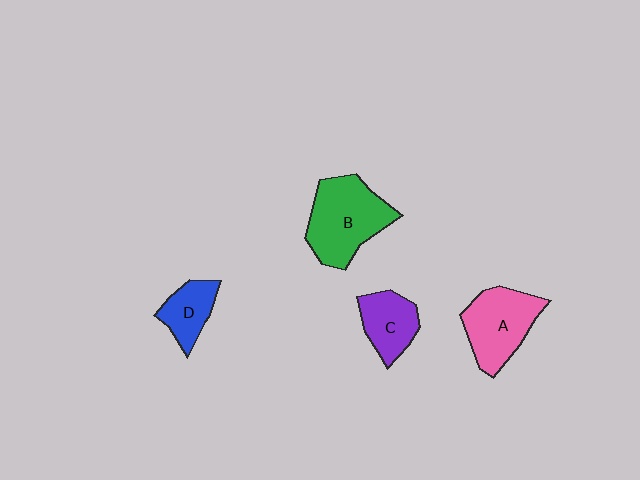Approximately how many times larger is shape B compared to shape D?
Approximately 2.1 times.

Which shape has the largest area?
Shape B (green).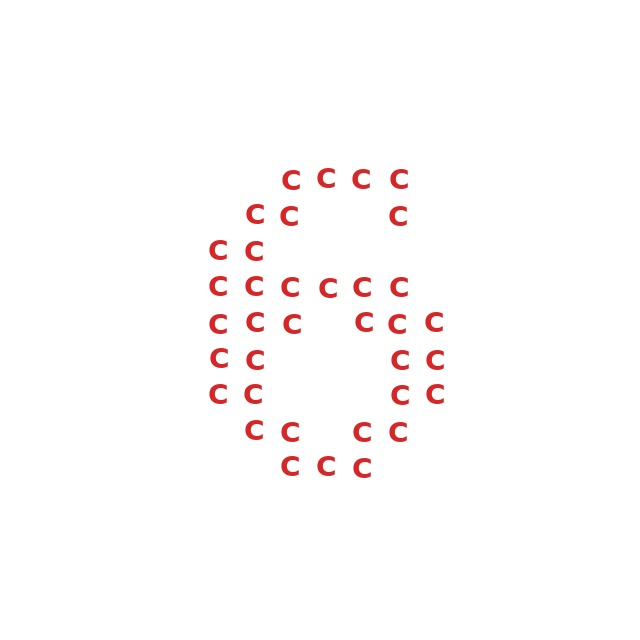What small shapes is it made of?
It is made of small letter C's.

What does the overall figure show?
The overall figure shows the digit 6.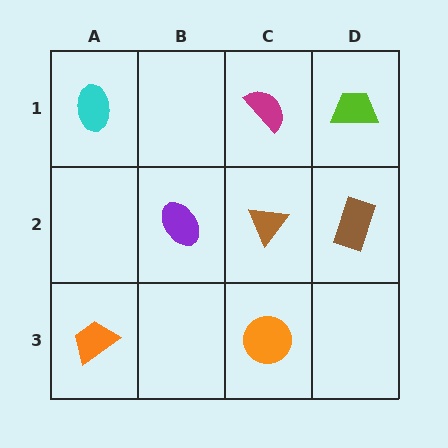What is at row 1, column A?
A cyan ellipse.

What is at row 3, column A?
An orange trapezoid.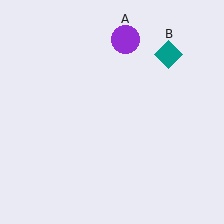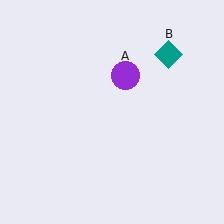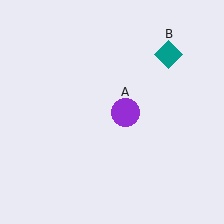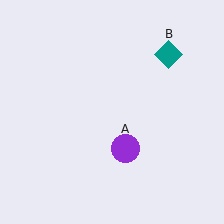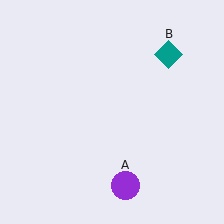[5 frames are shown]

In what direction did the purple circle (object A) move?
The purple circle (object A) moved down.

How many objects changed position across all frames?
1 object changed position: purple circle (object A).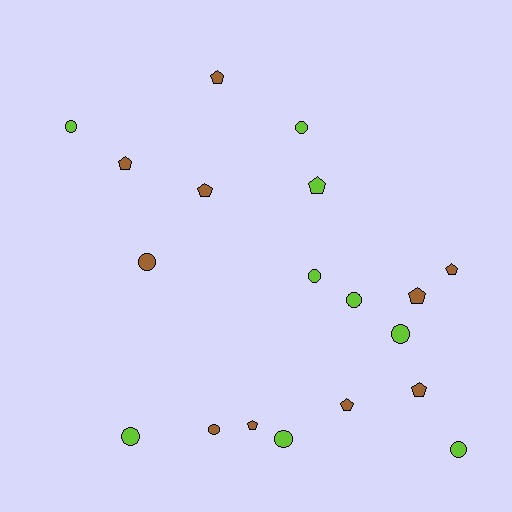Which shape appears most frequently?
Circle, with 10 objects.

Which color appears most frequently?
Brown, with 10 objects.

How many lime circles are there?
There are 8 lime circles.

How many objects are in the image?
There are 19 objects.